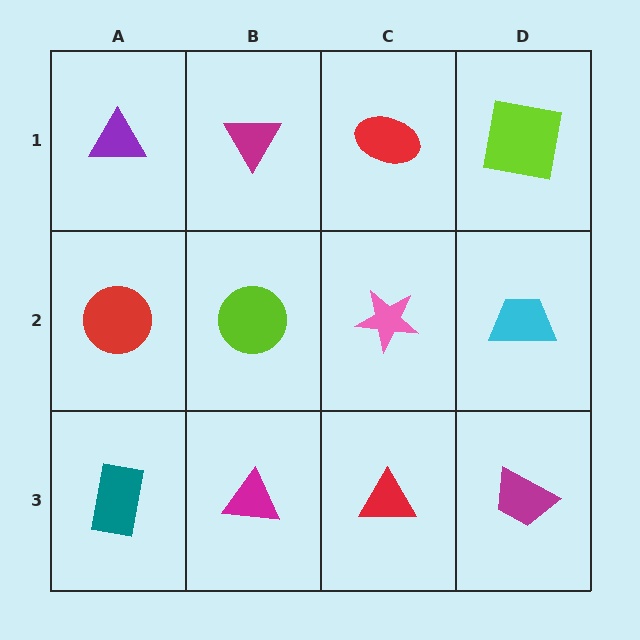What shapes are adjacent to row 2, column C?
A red ellipse (row 1, column C), a red triangle (row 3, column C), a lime circle (row 2, column B), a cyan trapezoid (row 2, column D).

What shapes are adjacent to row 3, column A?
A red circle (row 2, column A), a magenta triangle (row 3, column B).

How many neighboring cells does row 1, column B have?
3.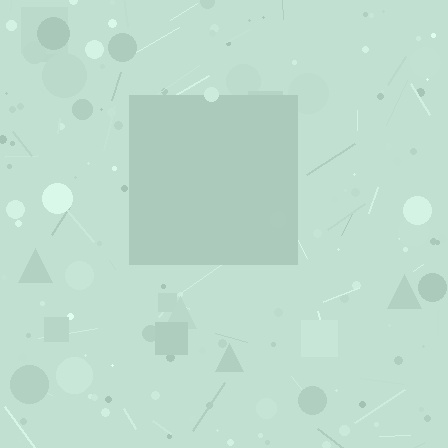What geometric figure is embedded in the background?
A square is embedded in the background.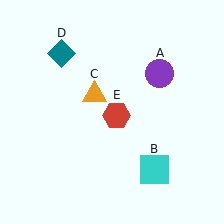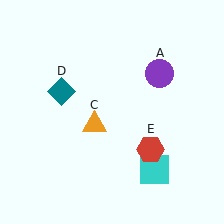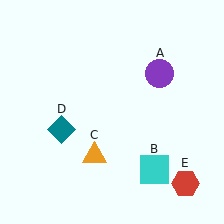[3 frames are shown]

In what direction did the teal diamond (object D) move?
The teal diamond (object D) moved down.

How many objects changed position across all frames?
3 objects changed position: orange triangle (object C), teal diamond (object D), red hexagon (object E).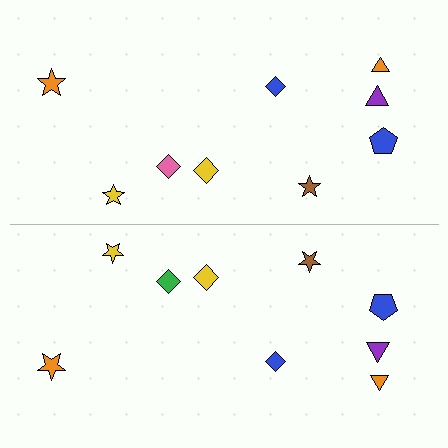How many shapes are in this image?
There are 18 shapes in this image.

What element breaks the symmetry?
The green diamond on the bottom side breaks the symmetry — its mirror counterpart is pink.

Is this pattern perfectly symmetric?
No, the pattern is not perfectly symmetric. The green diamond on the bottom side breaks the symmetry — its mirror counterpart is pink.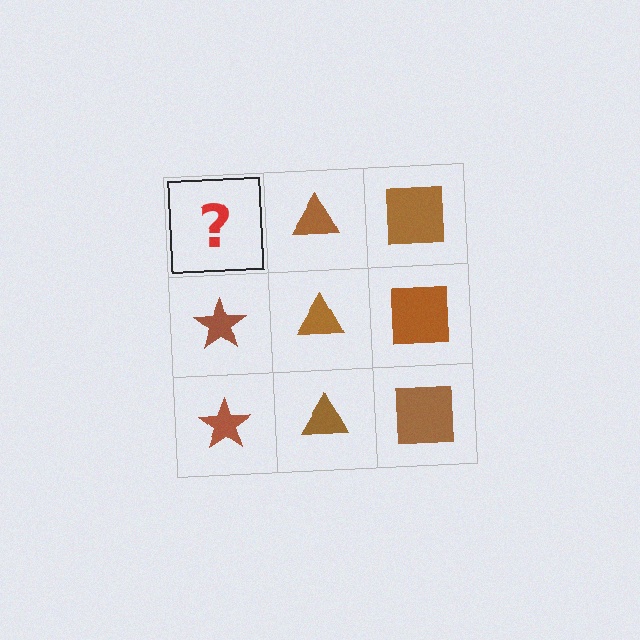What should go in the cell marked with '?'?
The missing cell should contain a brown star.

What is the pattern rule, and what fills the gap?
The rule is that each column has a consistent shape. The gap should be filled with a brown star.